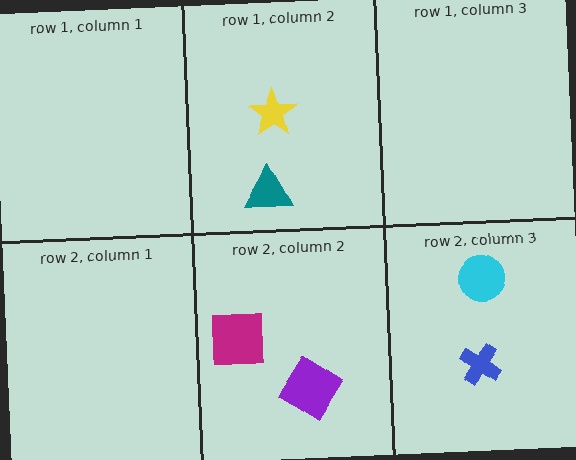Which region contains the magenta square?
The row 2, column 2 region.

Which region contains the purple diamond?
The row 2, column 2 region.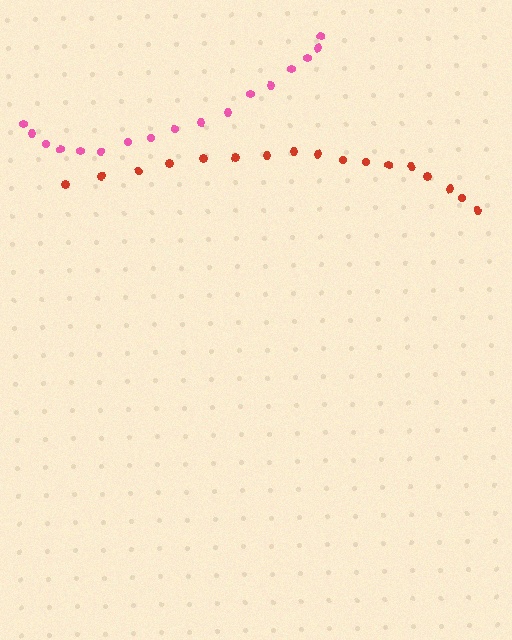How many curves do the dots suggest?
There are 2 distinct paths.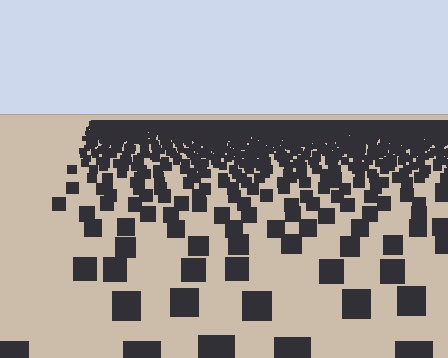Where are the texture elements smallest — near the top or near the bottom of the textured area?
Near the top.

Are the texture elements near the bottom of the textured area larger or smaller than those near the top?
Larger. Near the bottom, elements are closer to the viewer and appear at a bigger on-screen size.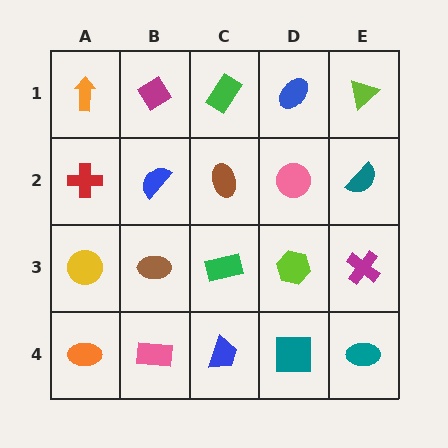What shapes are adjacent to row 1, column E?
A teal semicircle (row 2, column E), a blue ellipse (row 1, column D).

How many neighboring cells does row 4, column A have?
2.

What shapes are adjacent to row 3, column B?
A blue semicircle (row 2, column B), a pink rectangle (row 4, column B), a yellow circle (row 3, column A), a green rectangle (row 3, column C).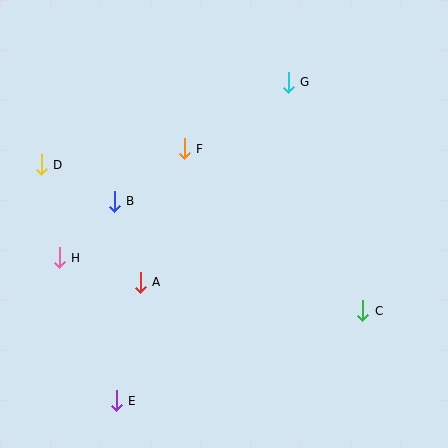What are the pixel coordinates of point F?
Point F is at (184, 149).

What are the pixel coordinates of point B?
Point B is at (114, 201).